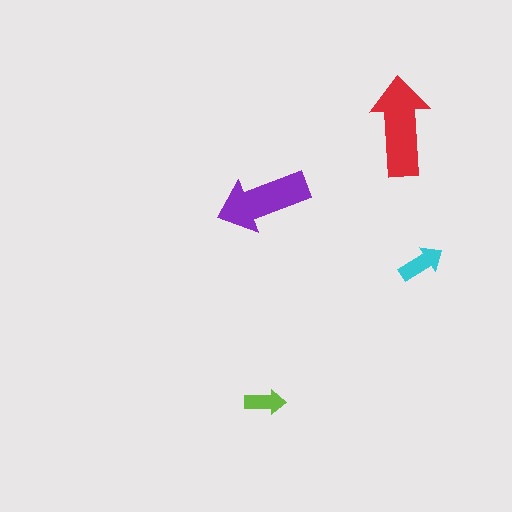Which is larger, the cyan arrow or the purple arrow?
The purple one.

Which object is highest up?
The red arrow is topmost.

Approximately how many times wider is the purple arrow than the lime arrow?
About 2.5 times wider.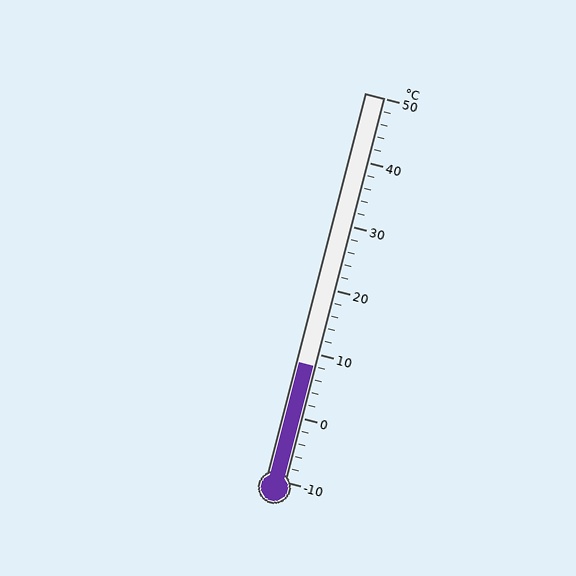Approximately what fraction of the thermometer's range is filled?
The thermometer is filled to approximately 30% of its range.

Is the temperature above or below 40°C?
The temperature is below 40°C.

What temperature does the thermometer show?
The thermometer shows approximately 8°C.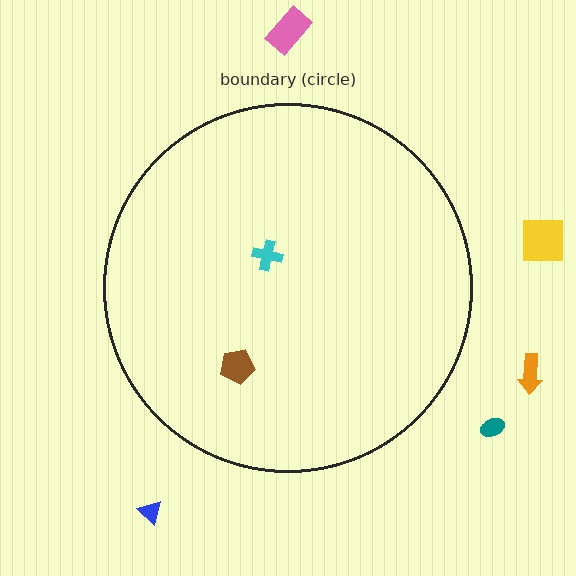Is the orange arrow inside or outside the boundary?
Outside.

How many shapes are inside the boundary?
2 inside, 5 outside.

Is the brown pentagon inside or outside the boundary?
Inside.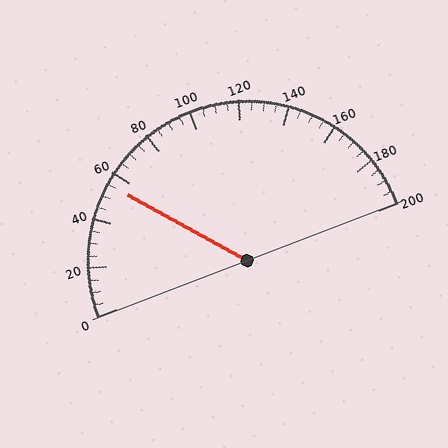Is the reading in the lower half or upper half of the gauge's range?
The reading is in the lower half of the range (0 to 200).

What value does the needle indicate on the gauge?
The needle indicates approximately 55.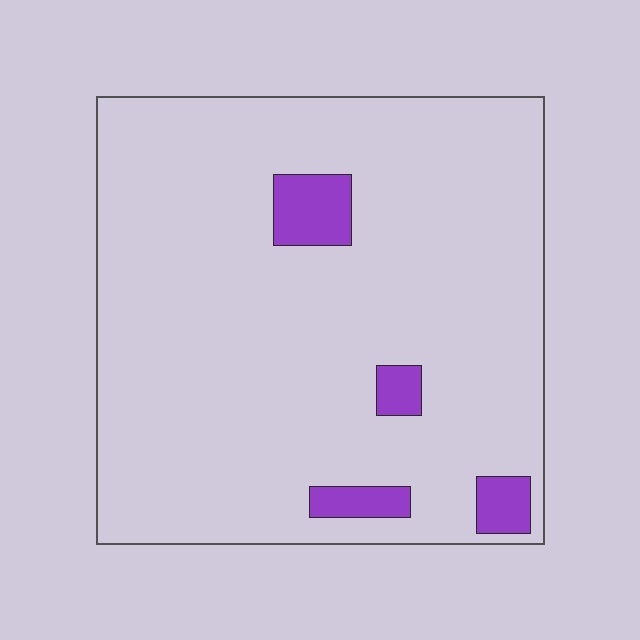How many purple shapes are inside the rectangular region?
4.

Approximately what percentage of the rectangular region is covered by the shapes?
Approximately 5%.